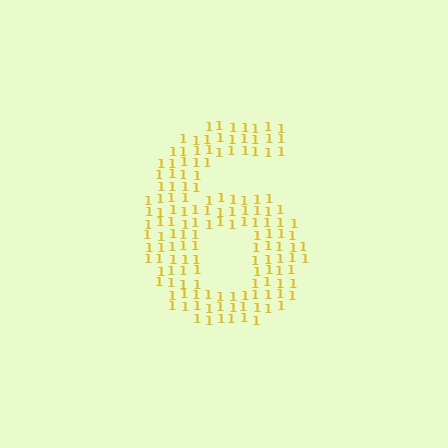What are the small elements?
The small elements are digit 1's.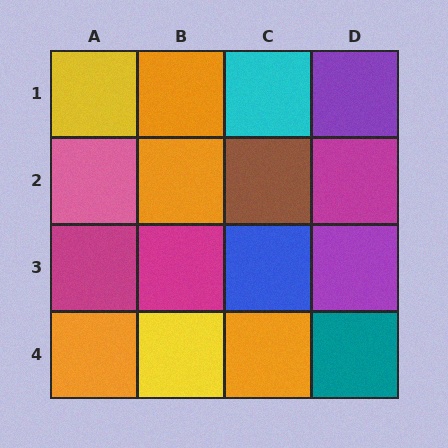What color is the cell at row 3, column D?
Purple.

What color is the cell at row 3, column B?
Magenta.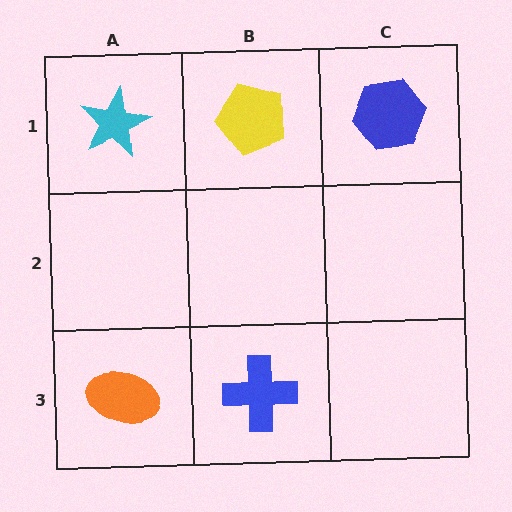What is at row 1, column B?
A yellow pentagon.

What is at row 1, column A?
A cyan star.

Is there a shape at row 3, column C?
No, that cell is empty.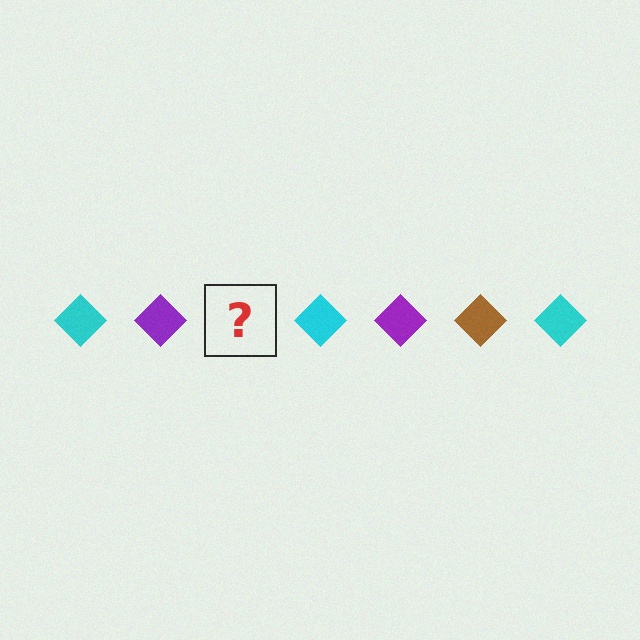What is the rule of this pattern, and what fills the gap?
The rule is that the pattern cycles through cyan, purple, brown diamonds. The gap should be filled with a brown diamond.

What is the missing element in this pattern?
The missing element is a brown diamond.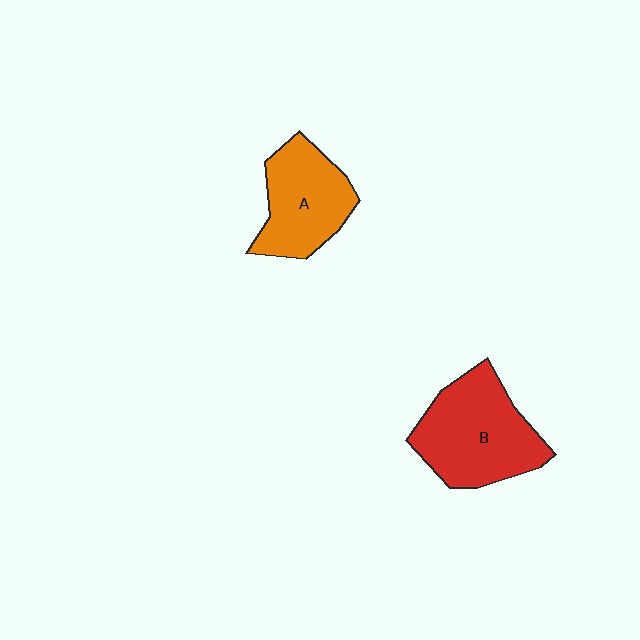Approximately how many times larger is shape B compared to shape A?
Approximately 1.3 times.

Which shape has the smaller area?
Shape A (orange).